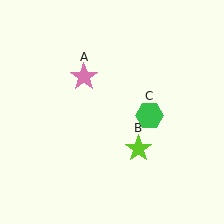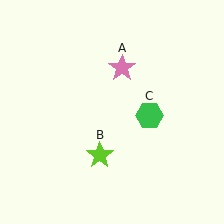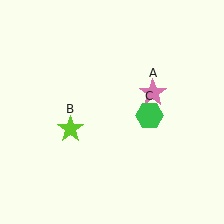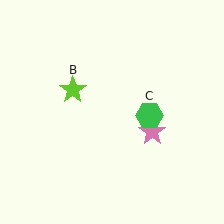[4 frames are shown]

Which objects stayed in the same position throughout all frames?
Green hexagon (object C) remained stationary.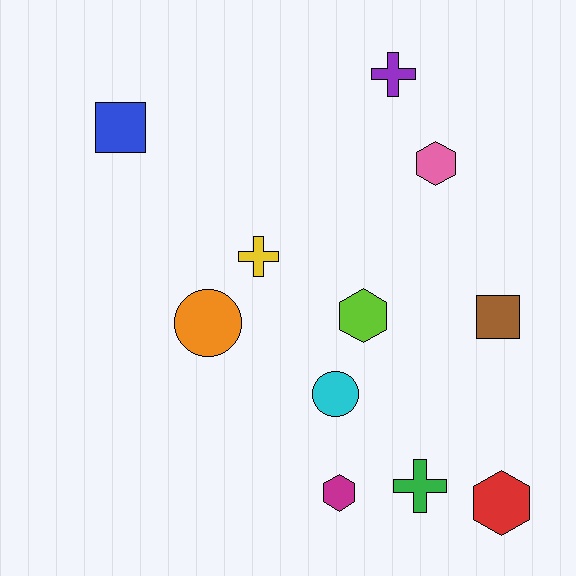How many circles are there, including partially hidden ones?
There are 2 circles.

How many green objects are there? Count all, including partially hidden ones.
There is 1 green object.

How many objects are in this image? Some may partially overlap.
There are 11 objects.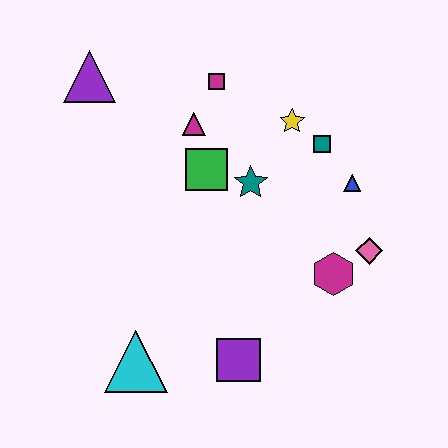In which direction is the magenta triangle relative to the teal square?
The magenta triangle is to the left of the teal square.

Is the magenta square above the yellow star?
Yes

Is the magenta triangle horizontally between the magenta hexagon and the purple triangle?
Yes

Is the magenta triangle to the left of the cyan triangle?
No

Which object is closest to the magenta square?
The magenta triangle is closest to the magenta square.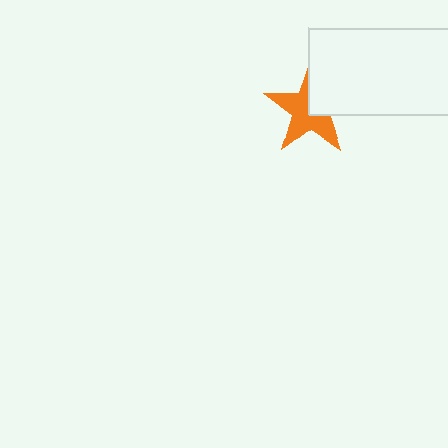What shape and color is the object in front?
The object in front is a white rectangle.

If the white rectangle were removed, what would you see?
You would see the complete orange star.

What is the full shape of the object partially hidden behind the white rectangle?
The partially hidden object is an orange star.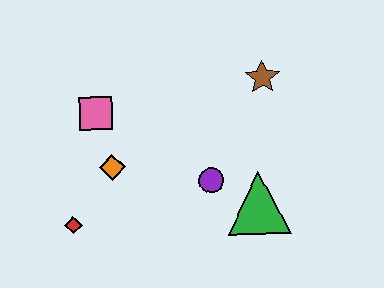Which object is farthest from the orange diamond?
The brown star is farthest from the orange diamond.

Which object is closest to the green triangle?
The purple circle is closest to the green triangle.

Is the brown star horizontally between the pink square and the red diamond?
No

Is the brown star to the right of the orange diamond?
Yes